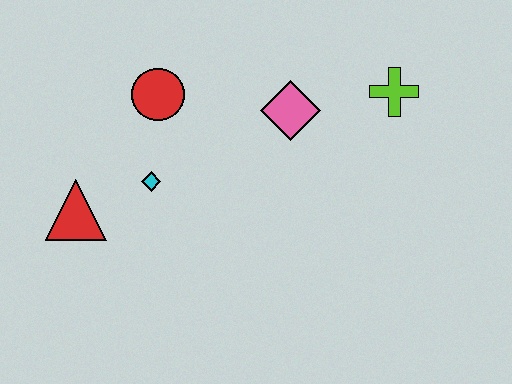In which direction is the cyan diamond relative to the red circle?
The cyan diamond is below the red circle.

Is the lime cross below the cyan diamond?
No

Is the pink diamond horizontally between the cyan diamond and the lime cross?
Yes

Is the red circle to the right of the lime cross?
No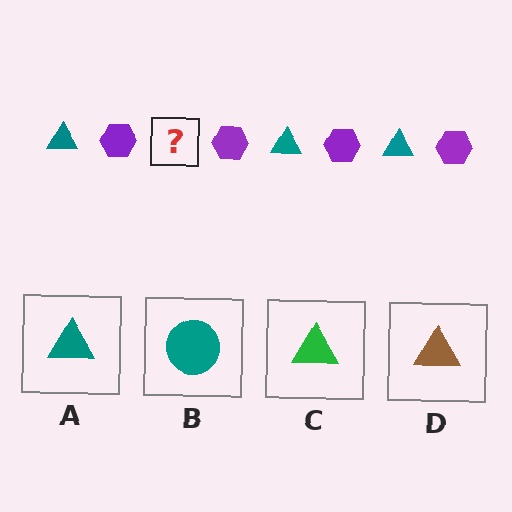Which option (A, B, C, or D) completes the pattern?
A.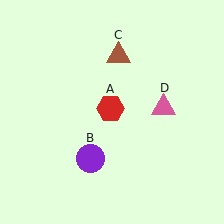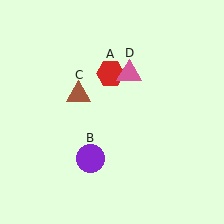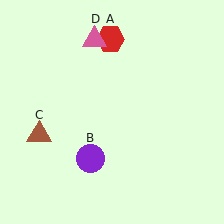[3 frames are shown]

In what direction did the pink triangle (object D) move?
The pink triangle (object D) moved up and to the left.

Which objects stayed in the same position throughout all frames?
Purple circle (object B) remained stationary.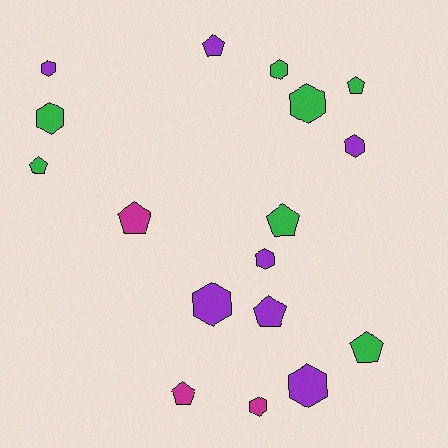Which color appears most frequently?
Green, with 7 objects.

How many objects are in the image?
There are 17 objects.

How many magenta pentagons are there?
There are 2 magenta pentagons.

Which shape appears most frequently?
Hexagon, with 9 objects.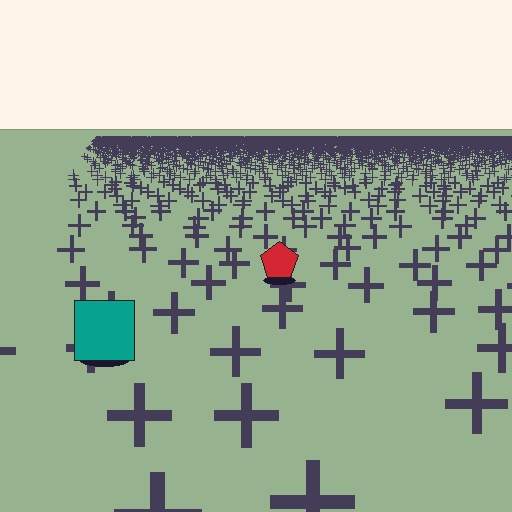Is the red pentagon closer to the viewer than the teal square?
No. The teal square is closer — you can tell from the texture gradient: the ground texture is coarser near it.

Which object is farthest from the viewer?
The red pentagon is farthest from the viewer. It appears smaller and the ground texture around it is denser.